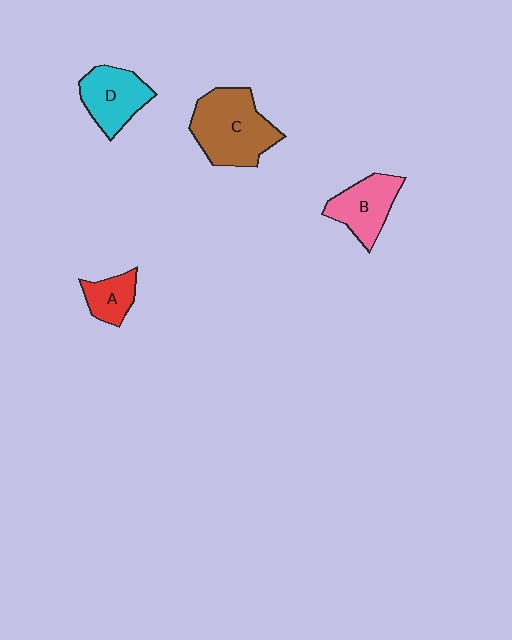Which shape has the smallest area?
Shape A (red).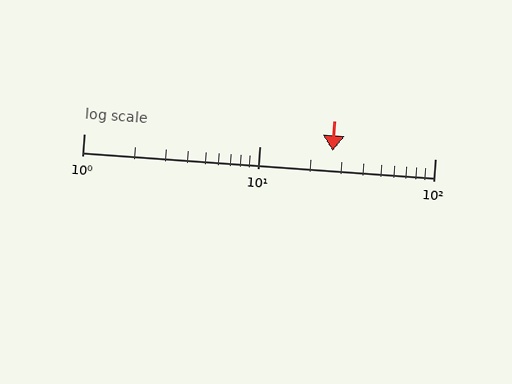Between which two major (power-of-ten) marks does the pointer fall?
The pointer is between 10 and 100.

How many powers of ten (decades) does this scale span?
The scale spans 2 decades, from 1 to 100.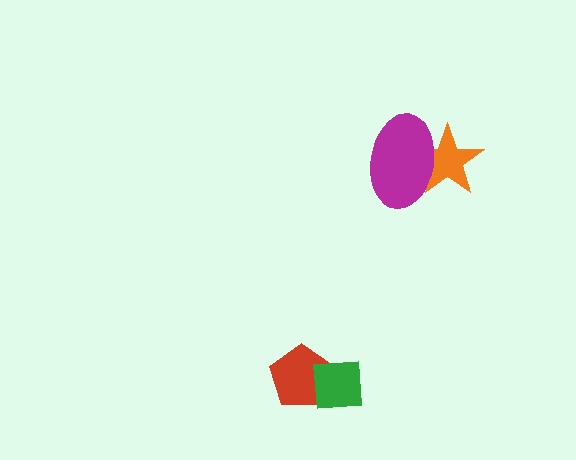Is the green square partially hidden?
No, no other shape covers it.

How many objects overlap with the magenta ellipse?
1 object overlaps with the magenta ellipse.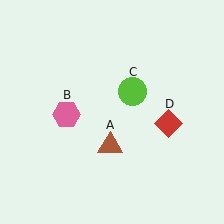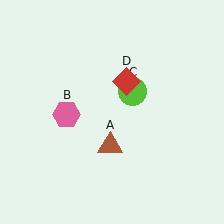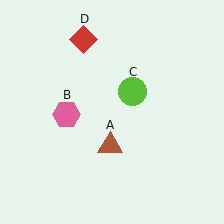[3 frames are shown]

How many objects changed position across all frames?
1 object changed position: red diamond (object D).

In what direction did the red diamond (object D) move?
The red diamond (object D) moved up and to the left.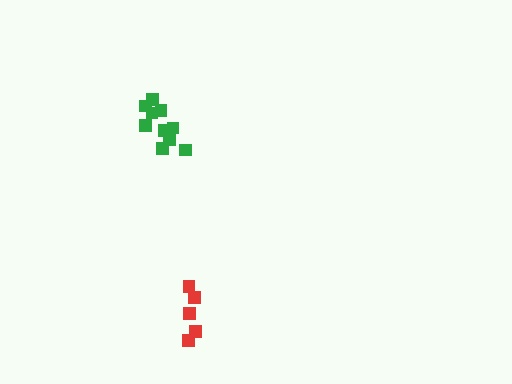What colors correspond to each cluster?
The clusters are colored: green, red.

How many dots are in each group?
Group 1: 10 dots, Group 2: 5 dots (15 total).